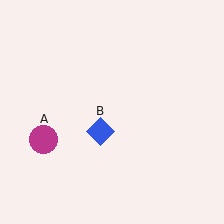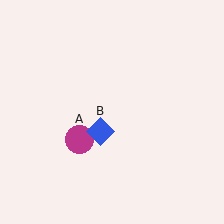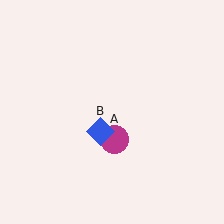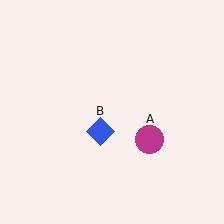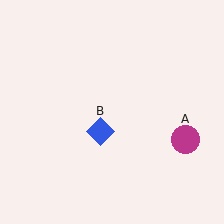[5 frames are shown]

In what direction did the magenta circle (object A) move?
The magenta circle (object A) moved right.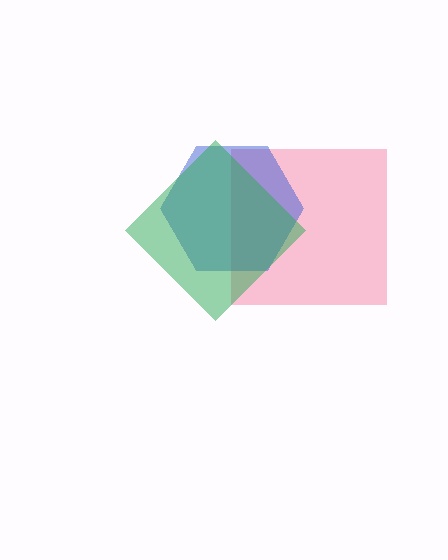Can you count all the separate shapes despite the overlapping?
Yes, there are 3 separate shapes.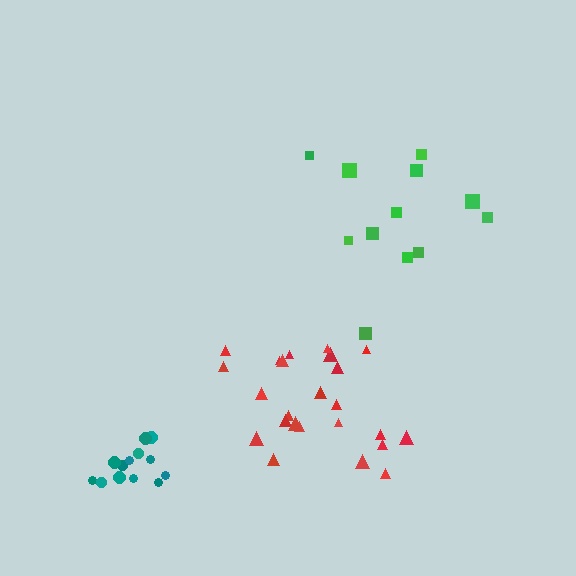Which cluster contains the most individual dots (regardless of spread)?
Red (24).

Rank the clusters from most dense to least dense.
teal, red, green.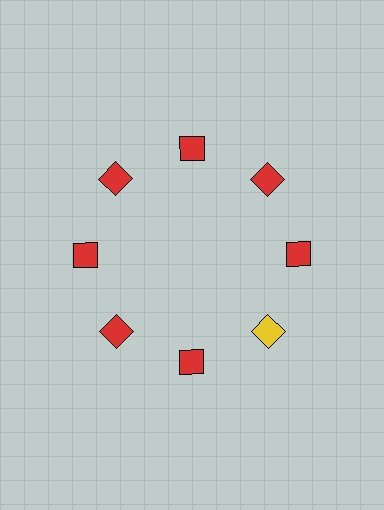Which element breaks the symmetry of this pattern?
The yellow diamond at roughly the 4 o'clock position breaks the symmetry. All other shapes are red diamonds.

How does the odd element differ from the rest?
It has a different color: yellow instead of red.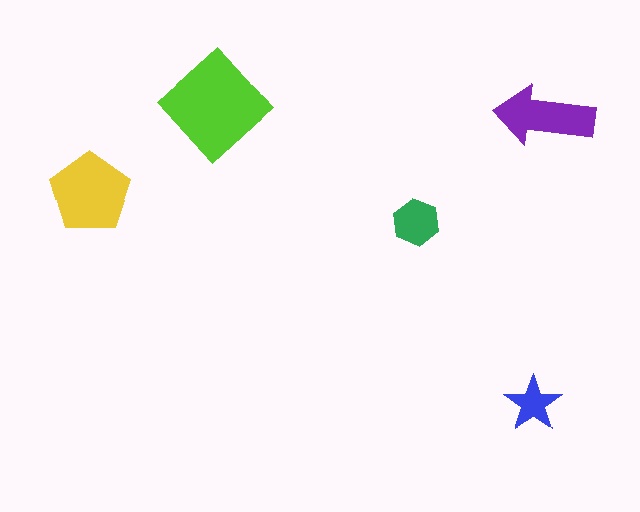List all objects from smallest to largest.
The blue star, the green hexagon, the purple arrow, the yellow pentagon, the lime diamond.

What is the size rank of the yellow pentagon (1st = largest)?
2nd.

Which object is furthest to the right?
The purple arrow is rightmost.